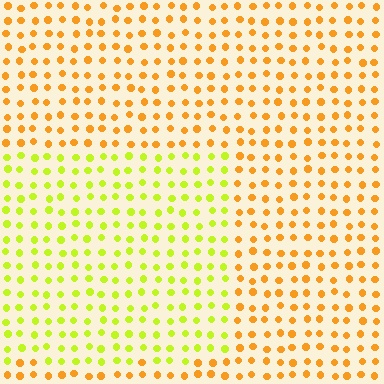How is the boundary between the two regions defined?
The boundary is defined purely by a slight shift in hue (about 41 degrees). Spacing, size, and orientation are identical on both sides.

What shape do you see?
I see a rectangle.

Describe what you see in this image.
The image is filled with small orange elements in a uniform arrangement. A rectangle-shaped region is visible where the elements are tinted to a slightly different hue, forming a subtle color boundary.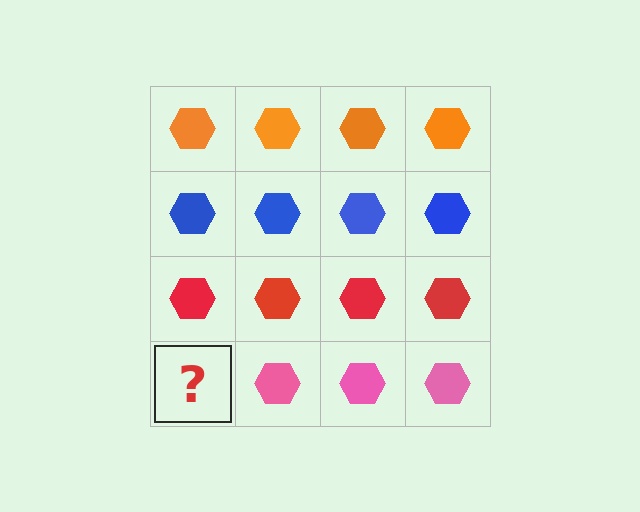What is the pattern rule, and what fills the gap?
The rule is that each row has a consistent color. The gap should be filled with a pink hexagon.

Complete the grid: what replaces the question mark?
The question mark should be replaced with a pink hexagon.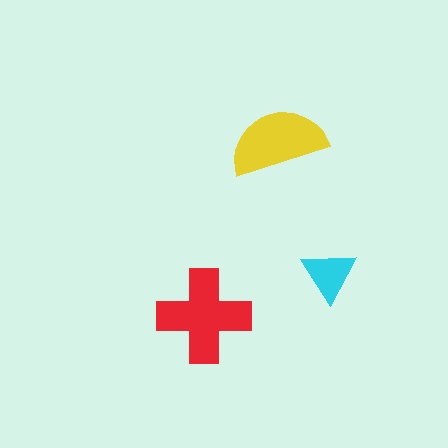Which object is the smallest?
The cyan triangle.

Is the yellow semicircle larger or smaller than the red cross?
Smaller.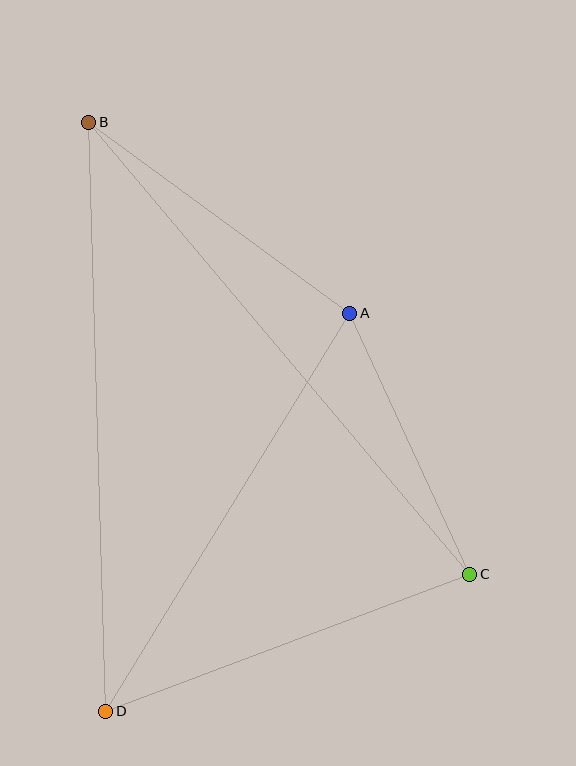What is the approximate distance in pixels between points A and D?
The distance between A and D is approximately 467 pixels.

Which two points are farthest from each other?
Points B and C are farthest from each other.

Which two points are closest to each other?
Points A and C are closest to each other.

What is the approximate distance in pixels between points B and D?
The distance between B and D is approximately 590 pixels.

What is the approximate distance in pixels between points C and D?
The distance between C and D is approximately 389 pixels.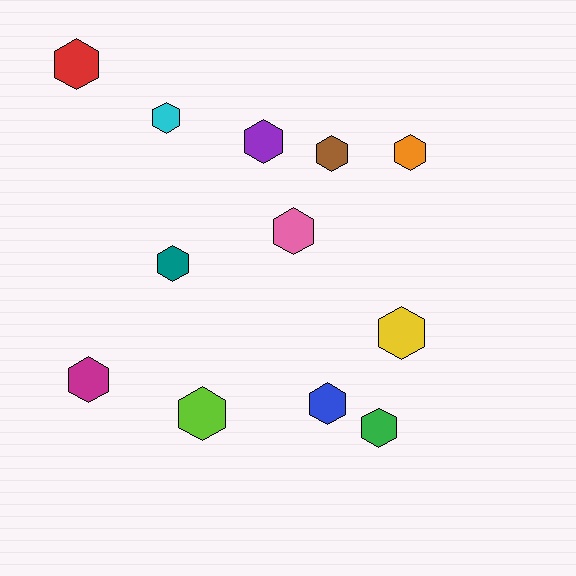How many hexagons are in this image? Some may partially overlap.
There are 12 hexagons.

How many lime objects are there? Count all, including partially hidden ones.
There is 1 lime object.